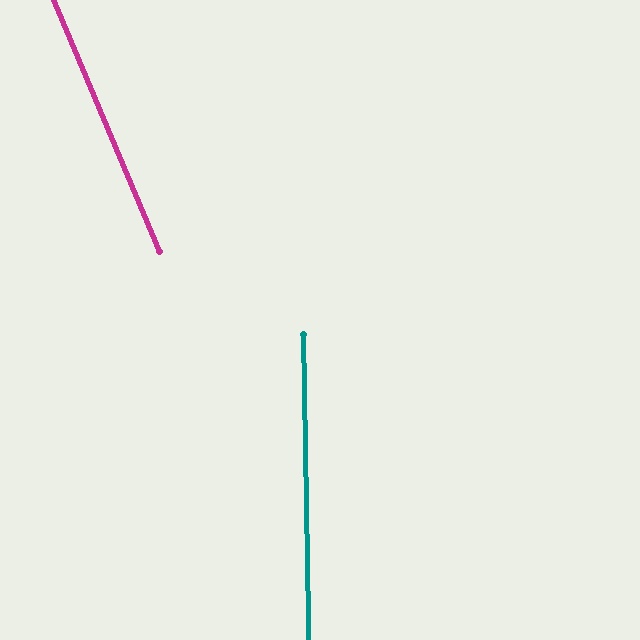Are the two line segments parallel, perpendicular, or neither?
Neither parallel nor perpendicular — they differ by about 22°.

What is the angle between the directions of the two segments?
Approximately 22 degrees.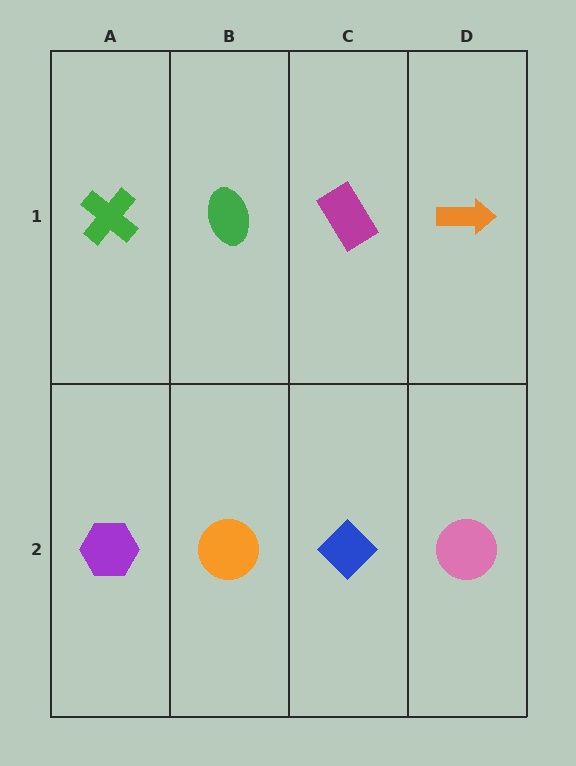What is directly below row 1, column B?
An orange circle.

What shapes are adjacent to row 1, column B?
An orange circle (row 2, column B), a green cross (row 1, column A), a magenta rectangle (row 1, column C).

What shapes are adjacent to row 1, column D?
A pink circle (row 2, column D), a magenta rectangle (row 1, column C).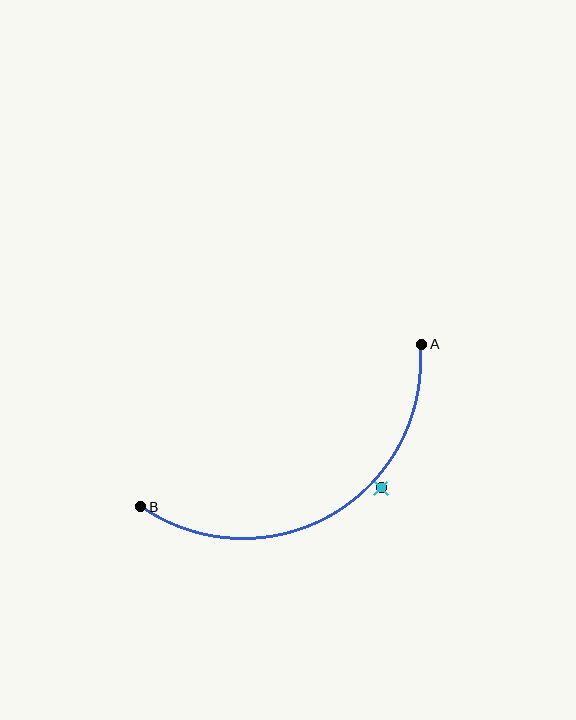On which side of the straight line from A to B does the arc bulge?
The arc bulges below the straight line connecting A and B.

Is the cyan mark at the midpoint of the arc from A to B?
No — the cyan mark does not lie on the arc at all. It sits slightly outside the curve.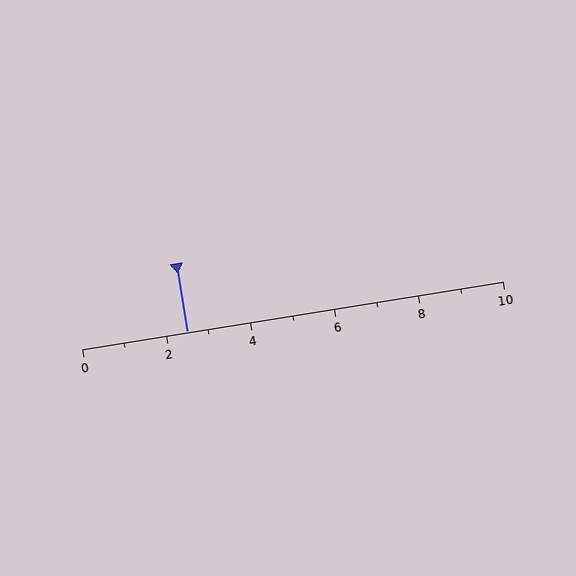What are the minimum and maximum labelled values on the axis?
The axis runs from 0 to 10.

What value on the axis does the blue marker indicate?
The marker indicates approximately 2.5.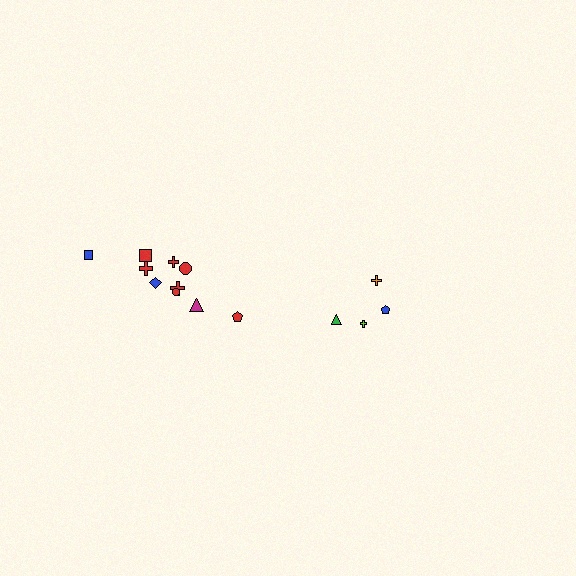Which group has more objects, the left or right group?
The left group.